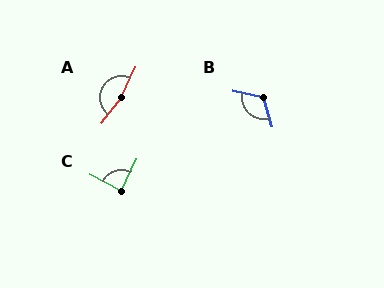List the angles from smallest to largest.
C (88°), B (118°), A (168°).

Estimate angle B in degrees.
Approximately 118 degrees.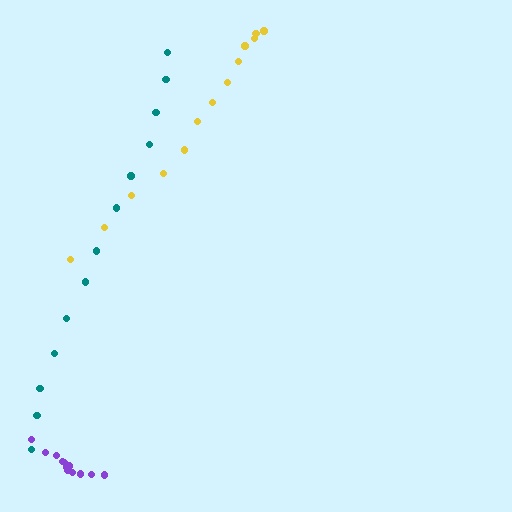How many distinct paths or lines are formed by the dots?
There are 3 distinct paths.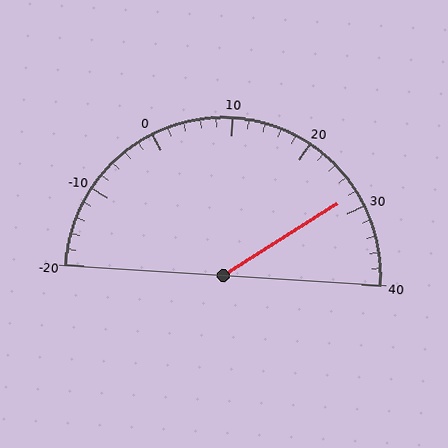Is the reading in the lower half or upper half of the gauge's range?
The reading is in the upper half of the range (-20 to 40).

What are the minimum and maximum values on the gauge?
The gauge ranges from -20 to 40.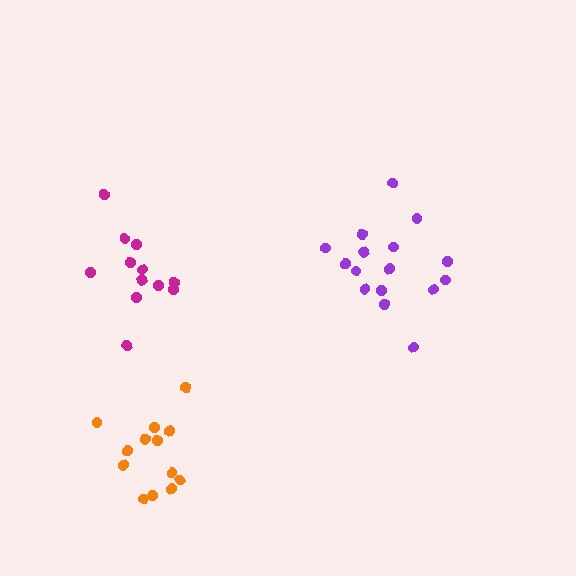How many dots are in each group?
Group 1: 13 dots, Group 2: 12 dots, Group 3: 16 dots (41 total).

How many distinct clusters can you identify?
There are 3 distinct clusters.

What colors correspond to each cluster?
The clusters are colored: orange, magenta, purple.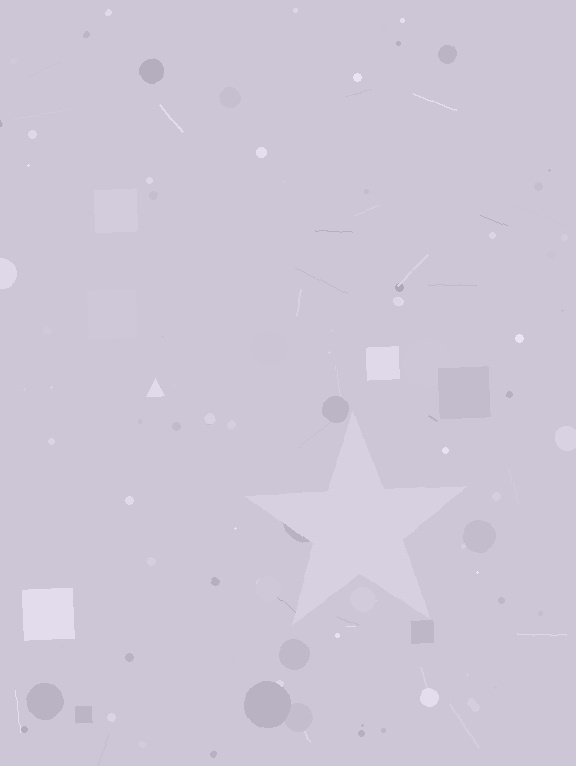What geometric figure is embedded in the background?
A star is embedded in the background.